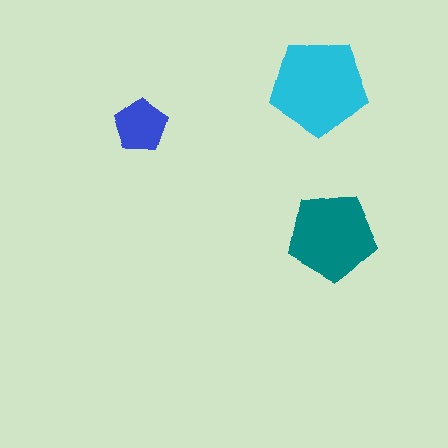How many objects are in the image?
There are 3 objects in the image.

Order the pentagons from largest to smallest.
the cyan one, the teal one, the blue one.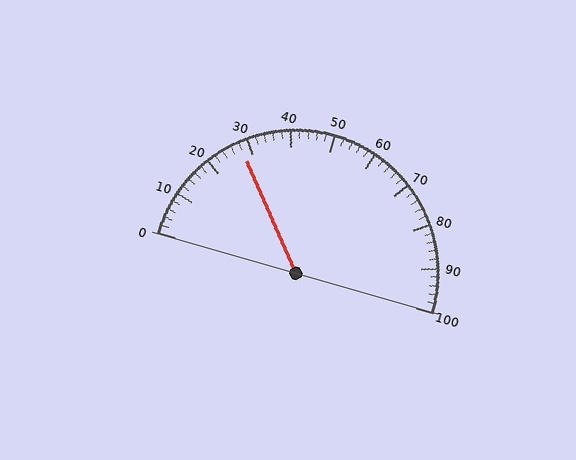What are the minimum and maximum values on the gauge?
The gauge ranges from 0 to 100.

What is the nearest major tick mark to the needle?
The nearest major tick mark is 30.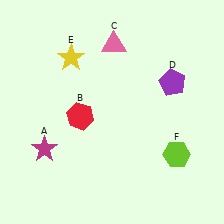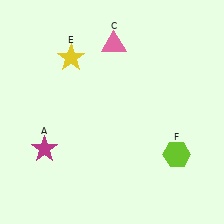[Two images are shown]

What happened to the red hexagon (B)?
The red hexagon (B) was removed in Image 2. It was in the bottom-left area of Image 1.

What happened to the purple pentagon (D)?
The purple pentagon (D) was removed in Image 2. It was in the top-right area of Image 1.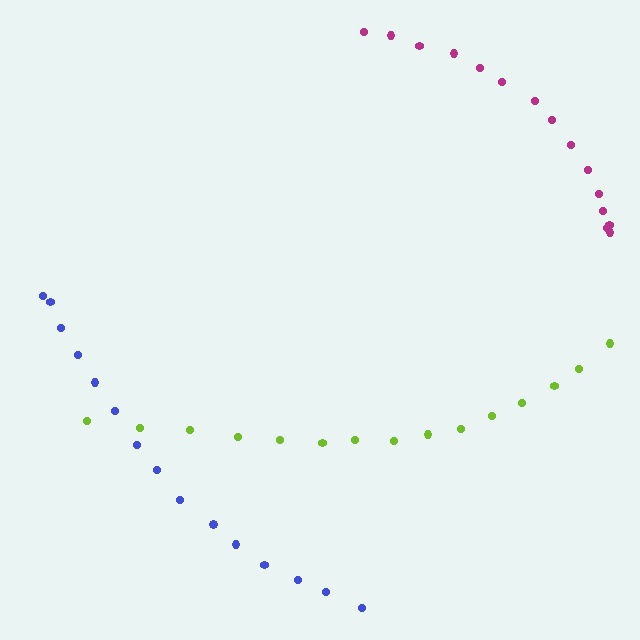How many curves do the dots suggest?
There are 3 distinct paths.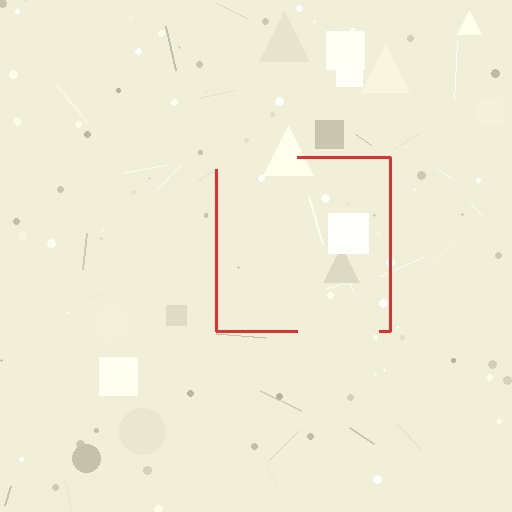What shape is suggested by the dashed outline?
The dashed outline suggests a square.